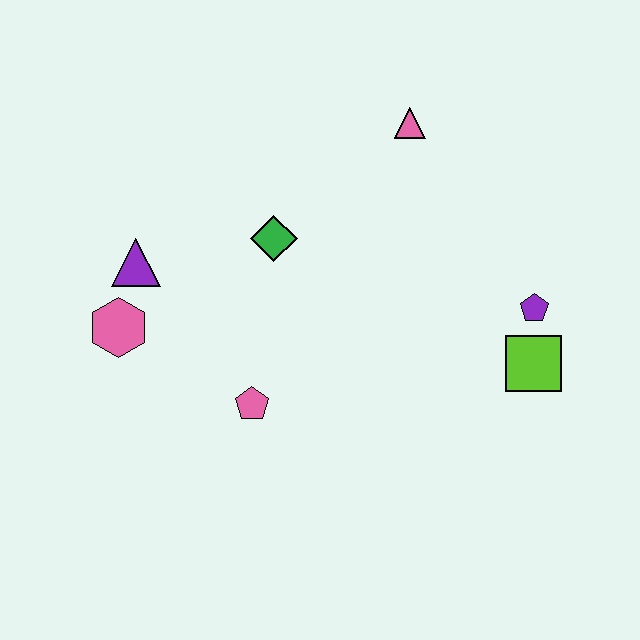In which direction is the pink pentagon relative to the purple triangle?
The pink pentagon is below the purple triangle.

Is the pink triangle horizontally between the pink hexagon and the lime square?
Yes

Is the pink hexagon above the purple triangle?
No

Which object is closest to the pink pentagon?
The pink hexagon is closest to the pink pentagon.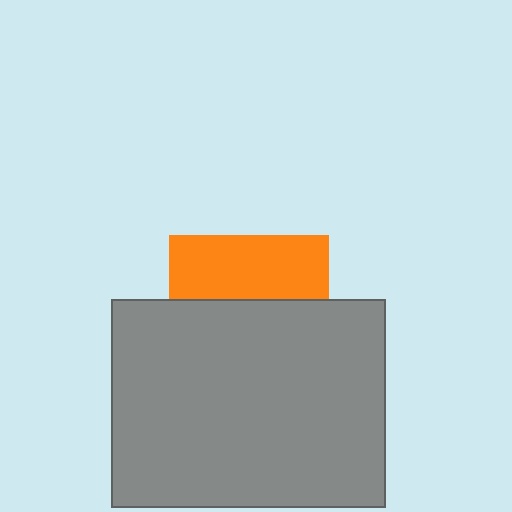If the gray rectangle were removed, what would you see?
You would see the complete orange square.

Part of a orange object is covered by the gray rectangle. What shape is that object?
It is a square.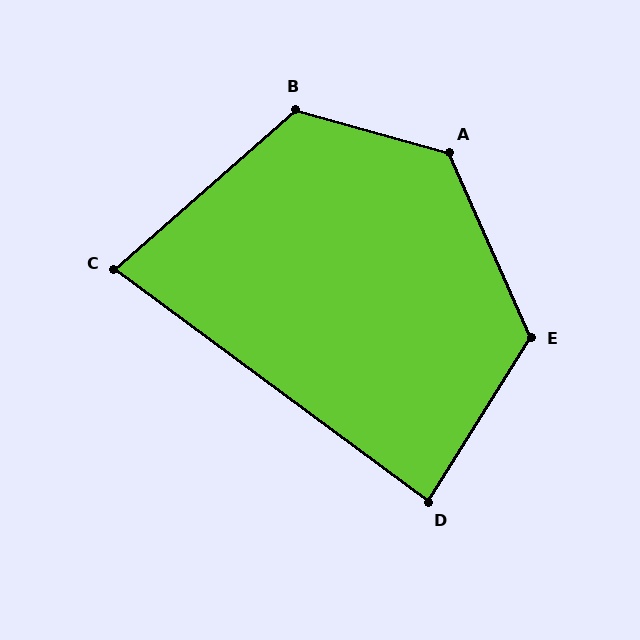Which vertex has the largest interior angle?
A, at approximately 129 degrees.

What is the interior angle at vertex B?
Approximately 123 degrees (obtuse).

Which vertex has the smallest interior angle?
C, at approximately 78 degrees.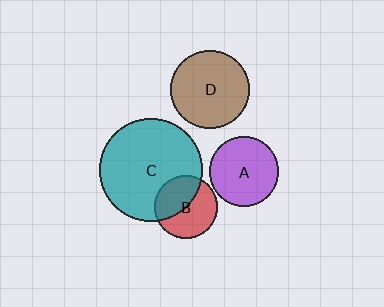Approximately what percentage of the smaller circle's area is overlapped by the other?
Approximately 45%.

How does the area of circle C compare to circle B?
Approximately 2.7 times.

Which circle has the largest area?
Circle C (teal).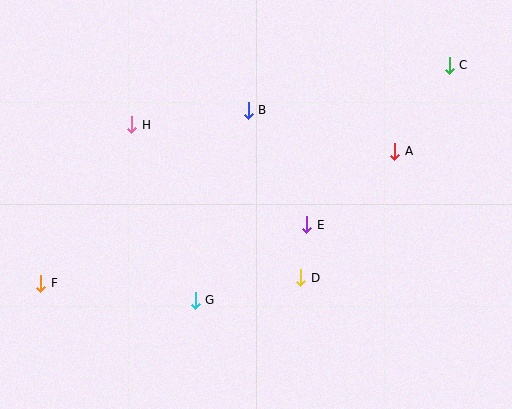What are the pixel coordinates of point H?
Point H is at (132, 125).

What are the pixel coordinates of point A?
Point A is at (395, 151).